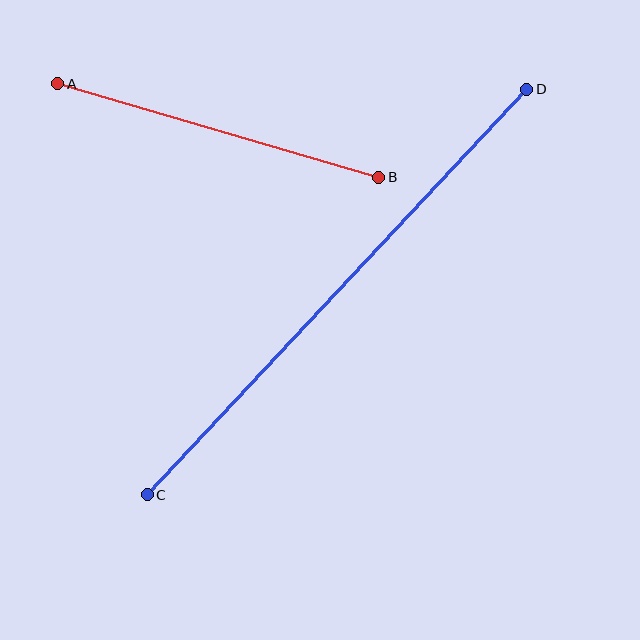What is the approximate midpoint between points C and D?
The midpoint is at approximately (337, 292) pixels.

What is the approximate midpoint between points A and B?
The midpoint is at approximately (218, 131) pixels.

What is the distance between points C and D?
The distance is approximately 555 pixels.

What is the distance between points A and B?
The distance is approximately 334 pixels.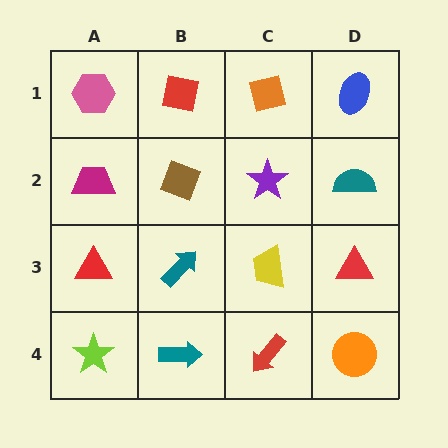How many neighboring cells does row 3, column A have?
3.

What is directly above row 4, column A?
A red triangle.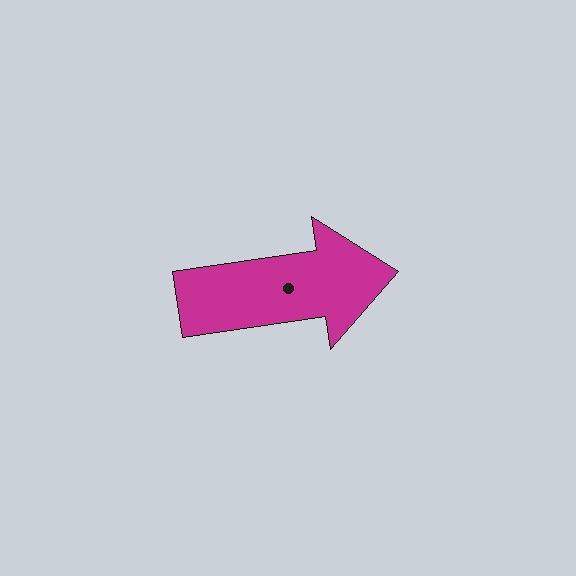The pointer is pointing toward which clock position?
Roughly 3 o'clock.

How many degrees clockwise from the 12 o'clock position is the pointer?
Approximately 82 degrees.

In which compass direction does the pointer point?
East.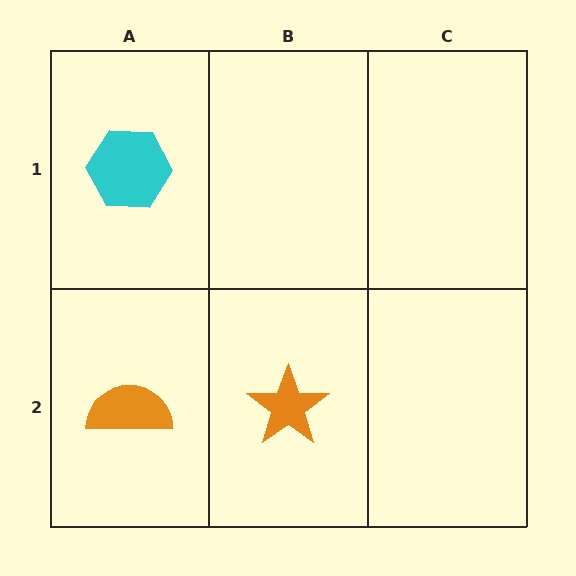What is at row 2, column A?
An orange semicircle.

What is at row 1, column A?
A cyan hexagon.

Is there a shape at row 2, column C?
No, that cell is empty.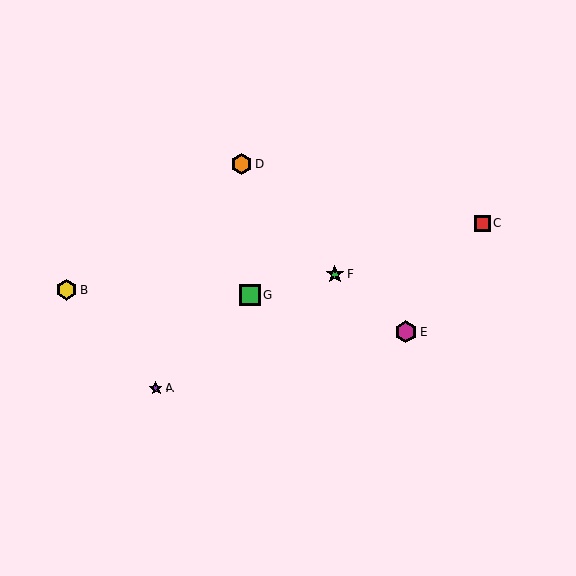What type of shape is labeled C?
Shape C is a red square.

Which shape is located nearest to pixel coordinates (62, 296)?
The yellow hexagon (labeled B) at (67, 290) is nearest to that location.